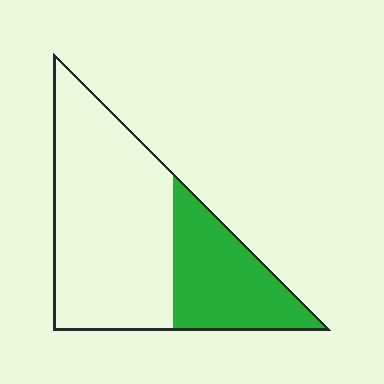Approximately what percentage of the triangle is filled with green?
Approximately 30%.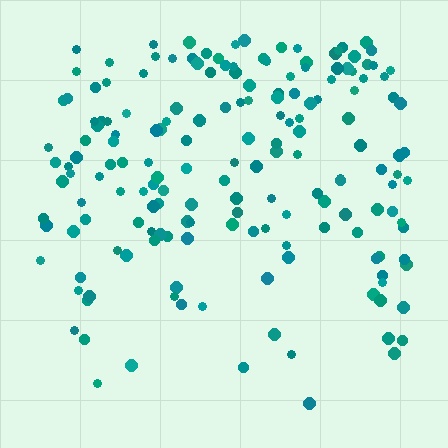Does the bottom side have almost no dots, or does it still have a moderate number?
Still a moderate number, just noticeably fewer than the top.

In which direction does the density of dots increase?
From bottom to top, with the top side densest.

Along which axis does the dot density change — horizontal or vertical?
Vertical.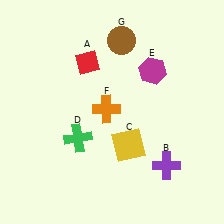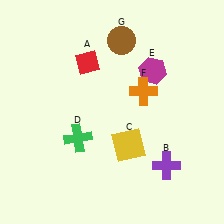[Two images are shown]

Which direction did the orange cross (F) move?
The orange cross (F) moved right.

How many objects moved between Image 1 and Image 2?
1 object moved between the two images.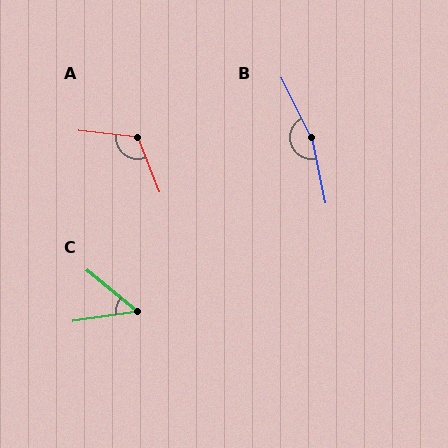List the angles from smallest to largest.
C (48°), A (118°), B (165°).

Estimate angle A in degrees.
Approximately 118 degrees.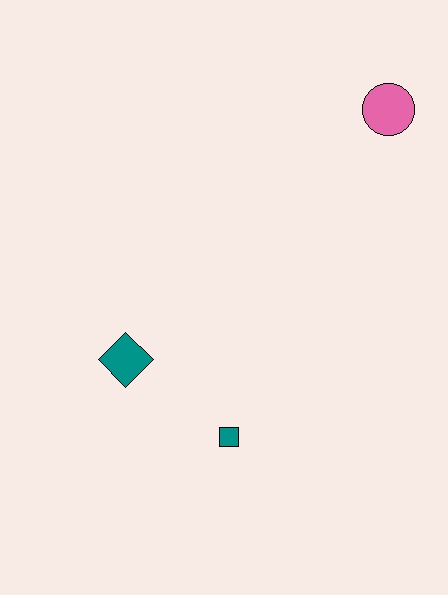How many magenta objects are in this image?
There are no magenta objects.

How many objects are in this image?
There are 3 objects.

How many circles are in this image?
There is 1 circle.